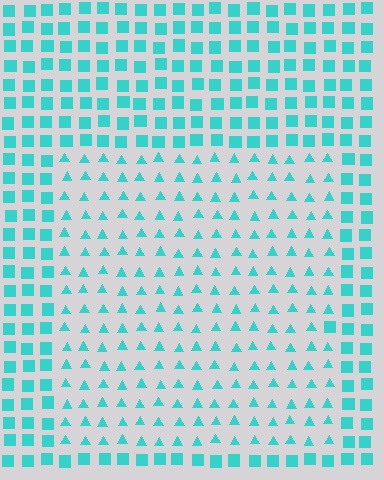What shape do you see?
I see a rectangle.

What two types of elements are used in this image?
The image uses triangles inside the rectangle region and squares outside it.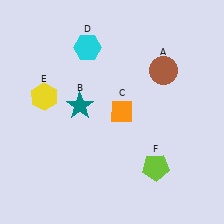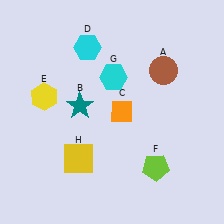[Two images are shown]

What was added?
A cyan hexagon (G), a yellow square (H) were added in Image 2.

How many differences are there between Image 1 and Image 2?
There are 2 differences between the two images.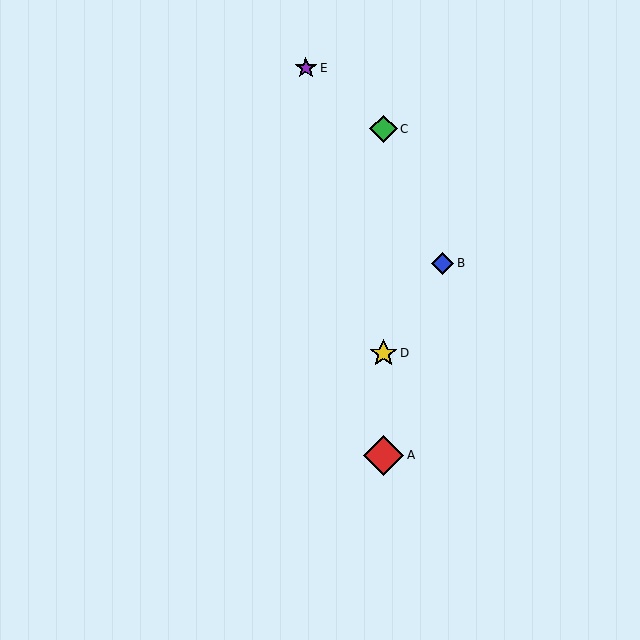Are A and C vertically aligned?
Yes, both are at x≈383.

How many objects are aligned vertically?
3 objects (A, C, D) are aligned vertically.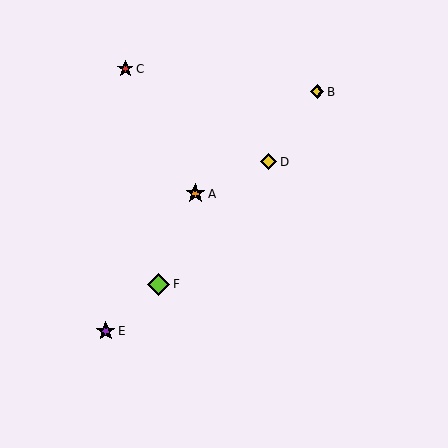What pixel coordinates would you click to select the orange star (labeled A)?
Click at (195, 194) to select the orange star A.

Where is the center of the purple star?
The center of the purple star is at (106, 331).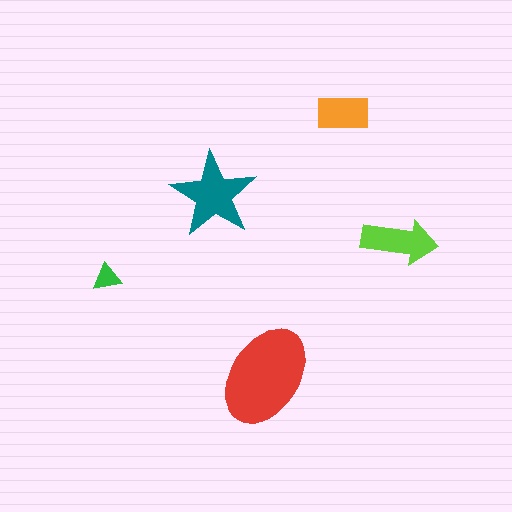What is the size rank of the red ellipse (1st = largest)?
1st.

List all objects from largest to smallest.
The red ellipse, the teal star, the lime arrow, the orange rectangle, the green triangle.